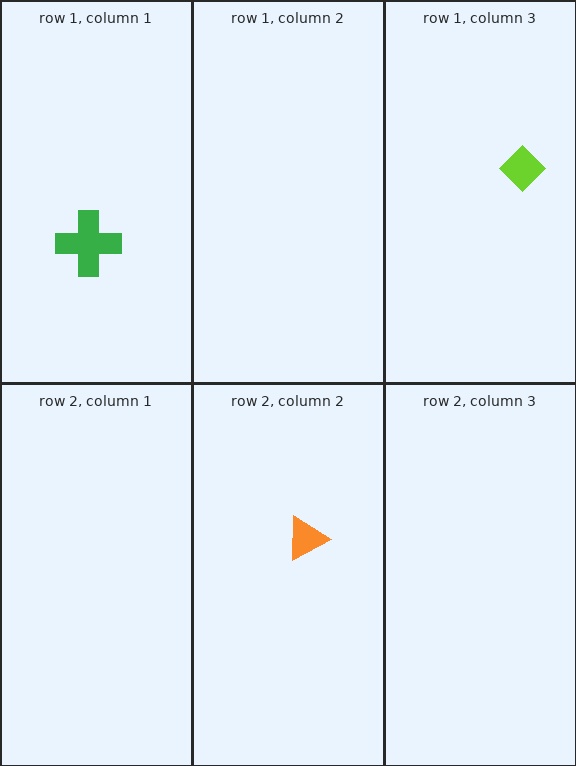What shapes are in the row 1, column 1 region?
The green cross.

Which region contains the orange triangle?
The row 2, column 2 region.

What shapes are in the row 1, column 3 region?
The lime diamond.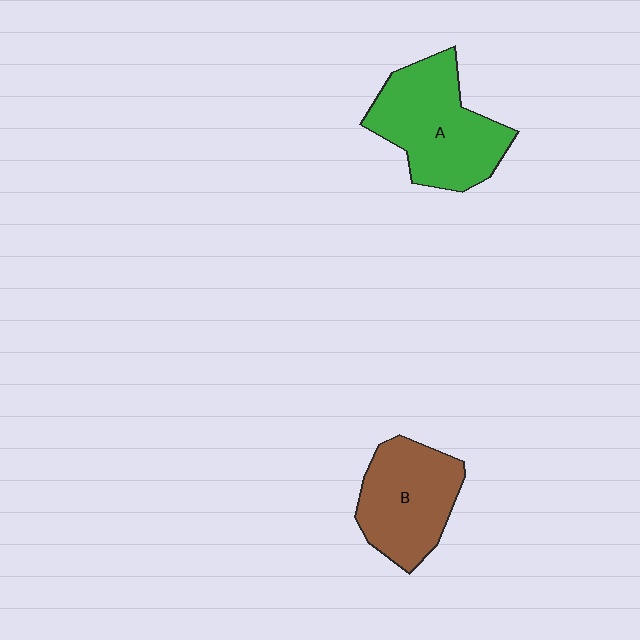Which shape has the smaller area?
Shape B (brown).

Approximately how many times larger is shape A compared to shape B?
Approximately 1.2 times.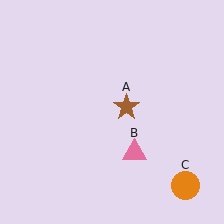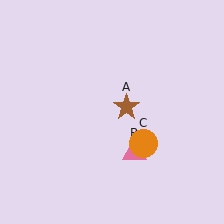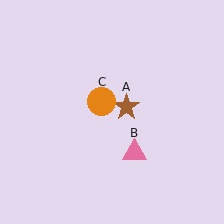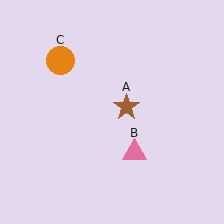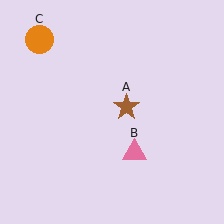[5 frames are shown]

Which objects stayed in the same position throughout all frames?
Brown star (object A) and pink triangle (object B) remained stationary.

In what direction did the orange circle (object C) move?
The orange circle (object C) moved up and to the left.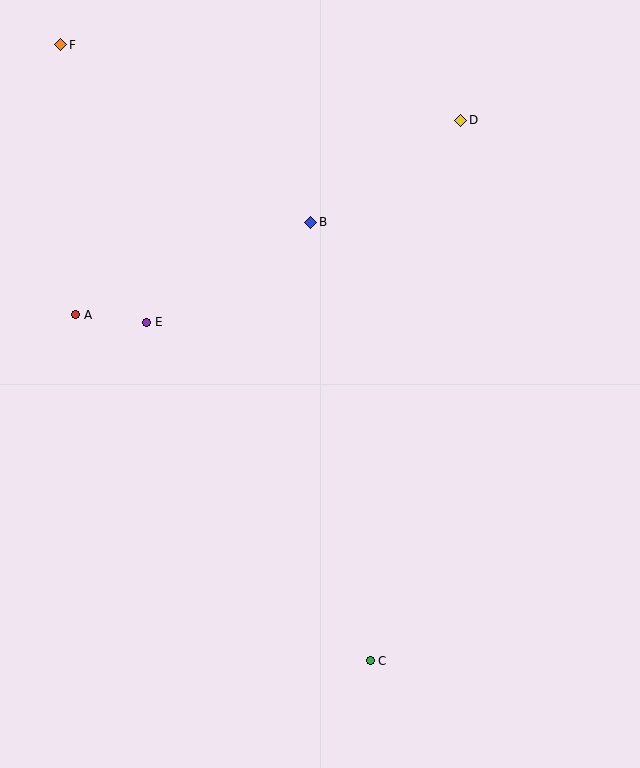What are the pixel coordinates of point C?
Point C is at (370, 661).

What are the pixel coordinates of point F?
Point F is at (61, 45).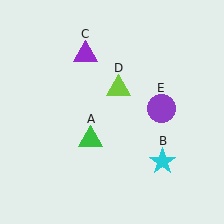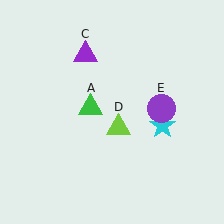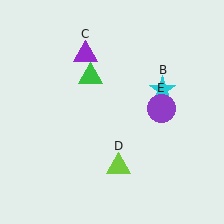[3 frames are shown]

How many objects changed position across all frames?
3 objects changed position: green triangle (object A), cyan star (object B), lime triangle (object D).